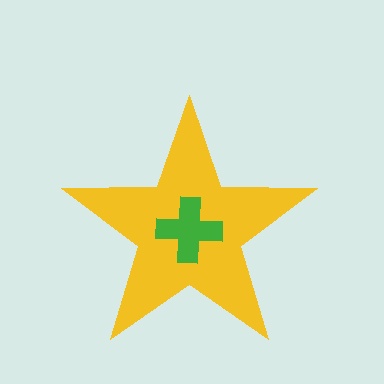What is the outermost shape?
The yellow star.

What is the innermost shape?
The green cross.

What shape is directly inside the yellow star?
The green cross.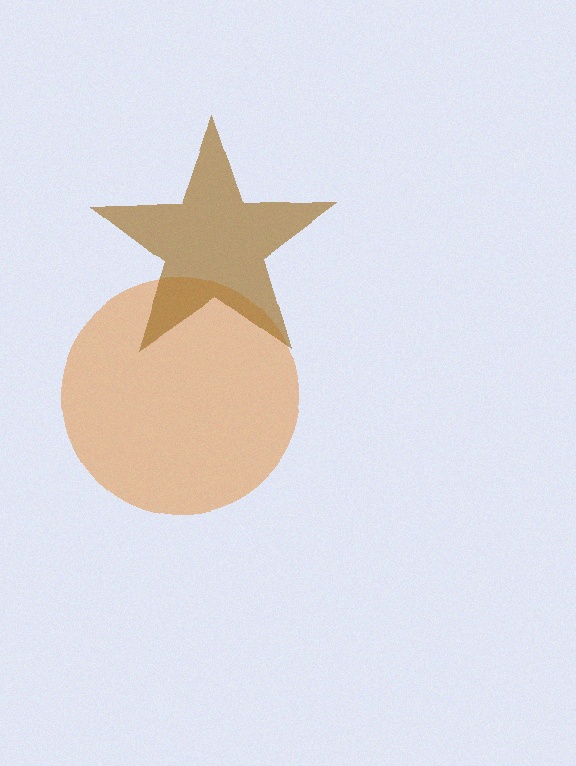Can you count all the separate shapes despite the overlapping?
Yes, there are 2 separate shapes.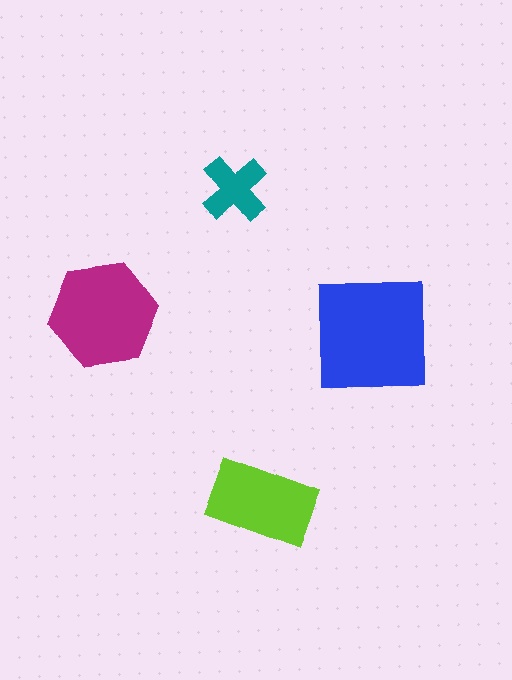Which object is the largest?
The blue square.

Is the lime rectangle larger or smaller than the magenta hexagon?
Smaller.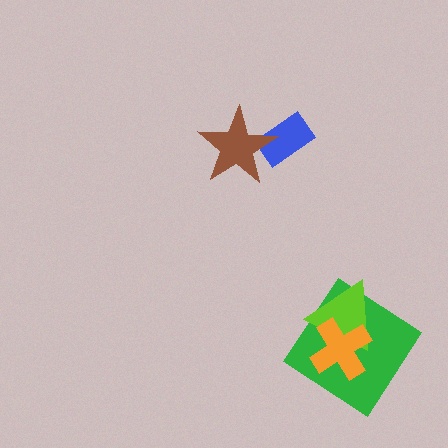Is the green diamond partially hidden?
Yes, it is partially covered by another shape.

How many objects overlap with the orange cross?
2 objects overlap with the orange cross.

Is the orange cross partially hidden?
No, no other shape covers it.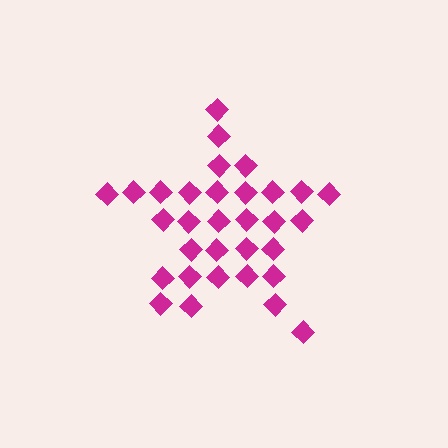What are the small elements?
The small elements are diamonds.